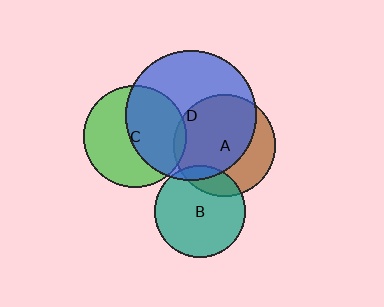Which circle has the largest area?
Circle D (blue).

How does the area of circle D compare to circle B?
Approximately 2.0 times.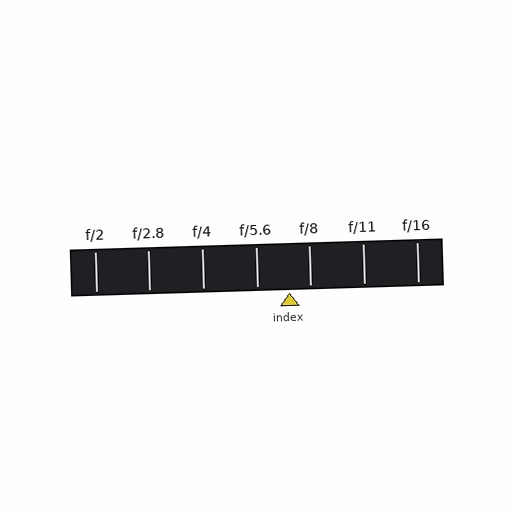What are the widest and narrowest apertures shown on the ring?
The widest aperture shown is f/2 and the narrowest is f/16.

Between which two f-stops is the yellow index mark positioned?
The index mark is between f/5.6 and f/8.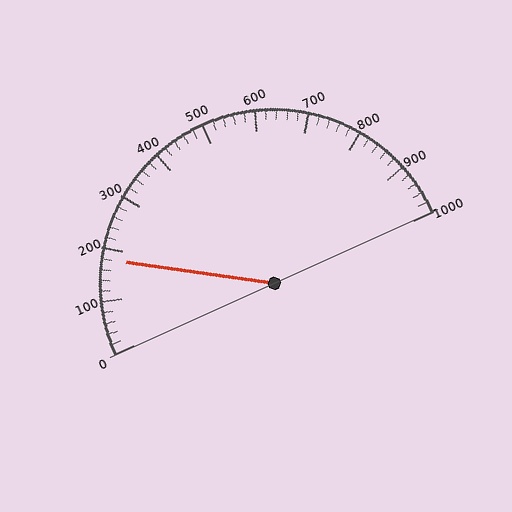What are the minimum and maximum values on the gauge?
The gauge ranges from 0 to 1000.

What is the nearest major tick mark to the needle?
The nearest major tick mark is 200.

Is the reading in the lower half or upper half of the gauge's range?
The reading is in the lower half of the range (0 to 1000).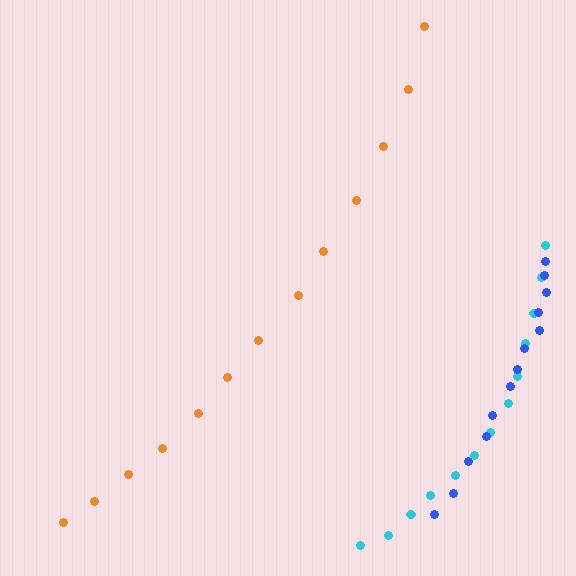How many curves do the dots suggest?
There are 3 distinct paths.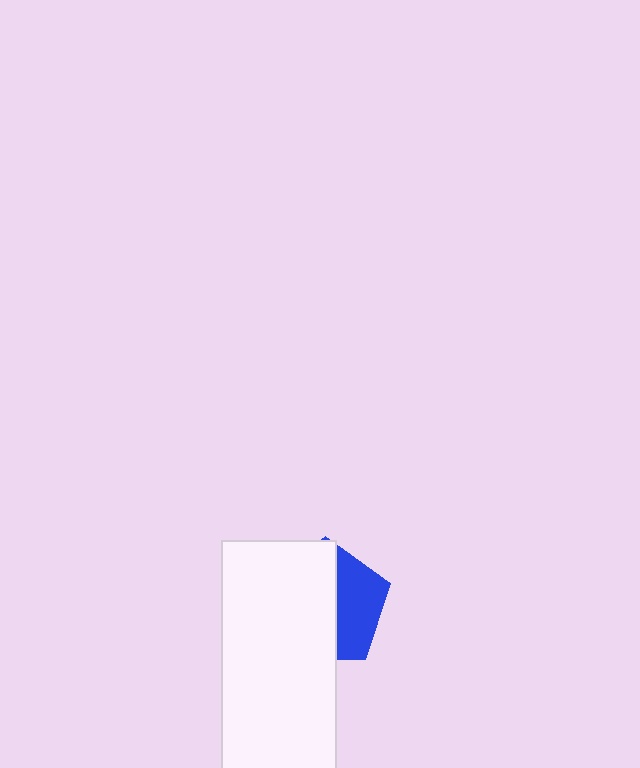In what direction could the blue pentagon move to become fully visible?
The blue pentagon could move right. That would shift it out from behind the white rectangle entirely.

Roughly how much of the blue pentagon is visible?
A small part of it is visible (roughly 37%).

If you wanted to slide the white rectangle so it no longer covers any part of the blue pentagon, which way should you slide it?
Slide it left — that is the most direct way to separate the two shapes.